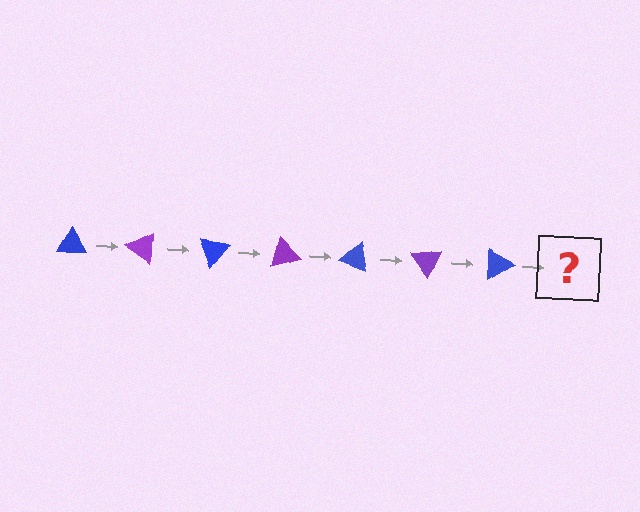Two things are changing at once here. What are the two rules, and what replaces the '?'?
The two rules are that it rotates 35 degrees each step and the color cycles through blue and purple. The '?' should be a purple triangle, rotated 245 degrees from the start.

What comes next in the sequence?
The next element should be a purple triangle, rotated 245 degrees from the start.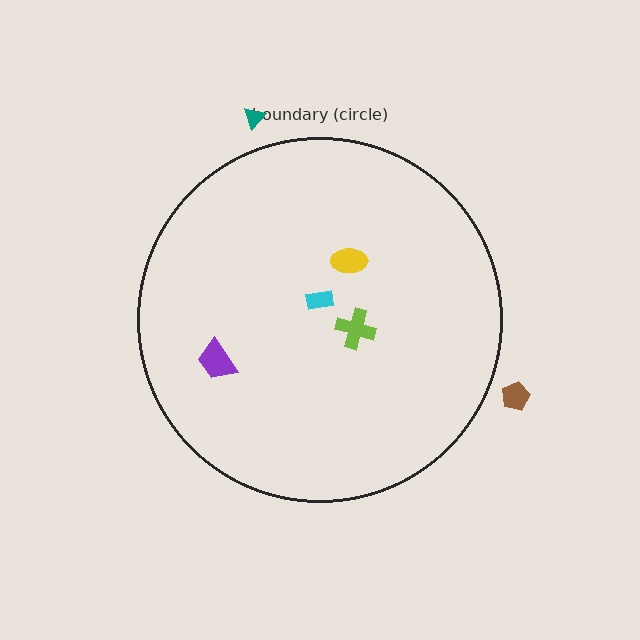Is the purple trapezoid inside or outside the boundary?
Inside.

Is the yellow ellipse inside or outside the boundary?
Inside.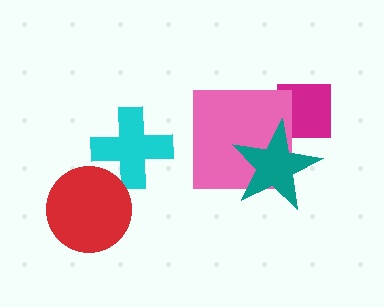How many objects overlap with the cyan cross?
1 object overlaps with the cyan cross.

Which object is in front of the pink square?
The teal star is in front of the pink square.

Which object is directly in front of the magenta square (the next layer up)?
The pink square is directly in front of the magenta square.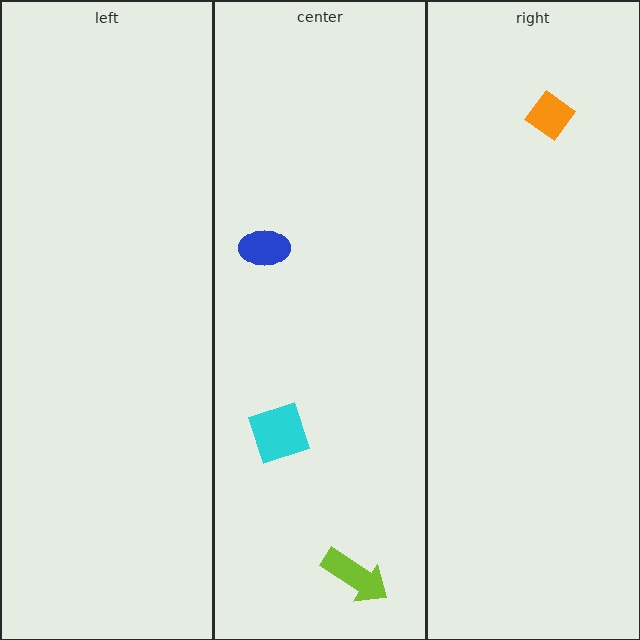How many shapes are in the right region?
1.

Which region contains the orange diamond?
The right region.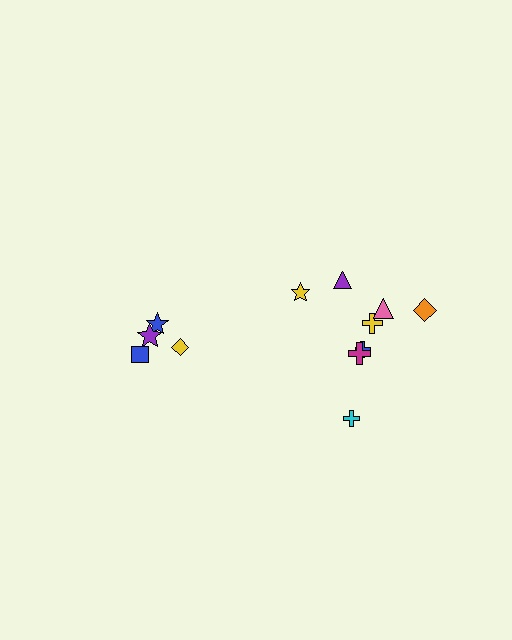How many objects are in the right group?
There are 8 objects.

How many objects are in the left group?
There are 4 objects.